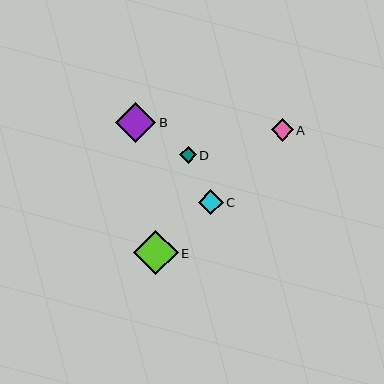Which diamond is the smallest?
Diamond D is the smallest with a size of approximately 17 pixels.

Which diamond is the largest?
Diamond E is the largest with a size of approximately 45 pixels.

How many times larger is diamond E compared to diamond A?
Diamond E is approximately 2.0 times the size of diamond A.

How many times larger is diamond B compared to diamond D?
Diamond B is approximately 2.5 times the size of diamond D.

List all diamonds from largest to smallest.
From largest to smallest: E, B, C, A, D.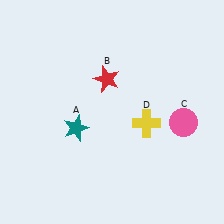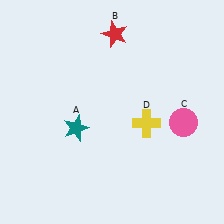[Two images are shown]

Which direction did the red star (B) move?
The red star (B) moved up.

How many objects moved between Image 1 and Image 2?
1 object moved between the two images.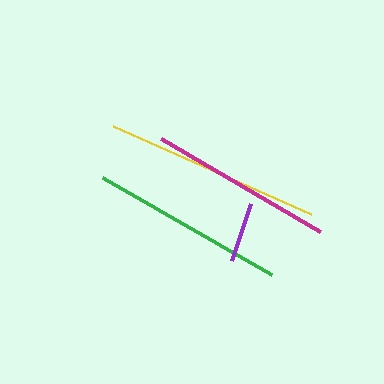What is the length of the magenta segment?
The magenta segment is approximately 184 pixels long.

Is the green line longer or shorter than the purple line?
The green line is longer than the purple line.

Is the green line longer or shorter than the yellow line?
The yellow line is longer than the green line.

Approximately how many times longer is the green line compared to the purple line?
The green line is approximately 3.2 times the length of the purple line.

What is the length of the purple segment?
The purple segment is approximately 61 pixels long.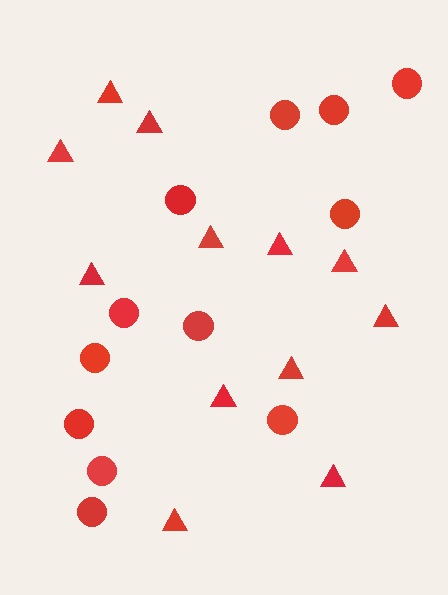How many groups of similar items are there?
There are 2 groups: one group of circles (12) and one group of triangles (12).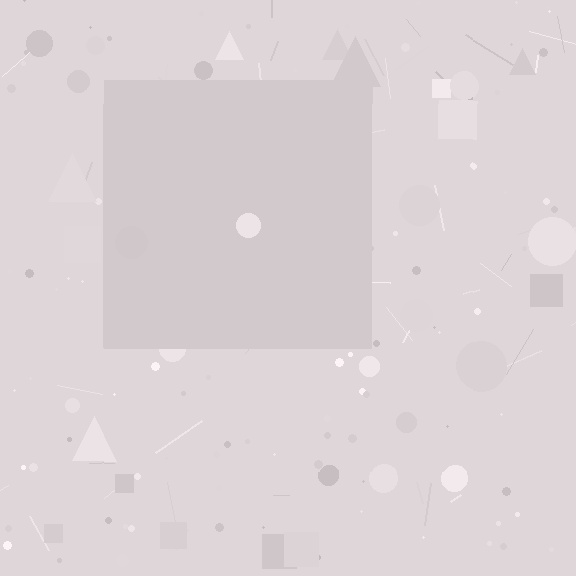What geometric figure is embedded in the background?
A square is embedded in the background.